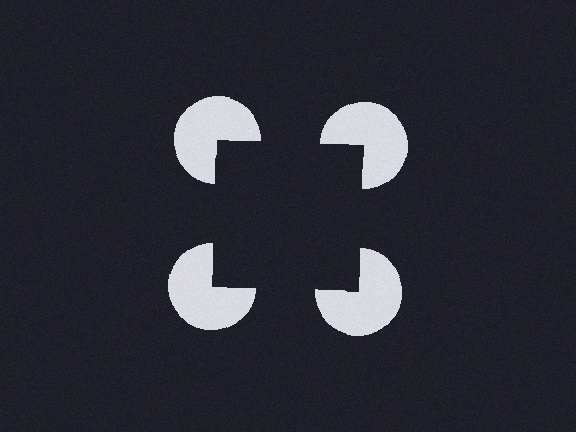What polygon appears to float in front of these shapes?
An illusory square — its edges are inferred from the aligned wedge cuts in the pac-man discs, not physically drawn.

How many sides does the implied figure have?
4 sides.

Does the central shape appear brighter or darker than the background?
It typically appears slightly darker than the background, even though no actual brightness change is drawn.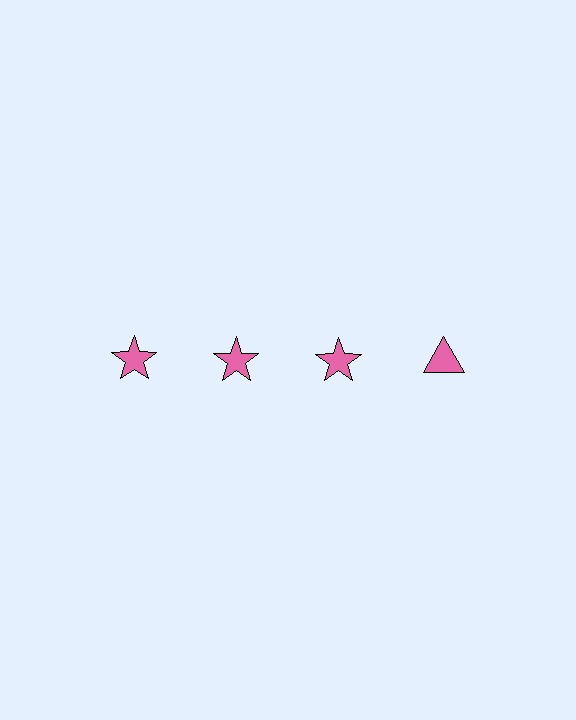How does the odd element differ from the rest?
It has a different shape: triangle instead of star.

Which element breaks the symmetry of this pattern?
The pink triangle in the top row, second from right column breaks the symmetry. All other shapes are pink stars.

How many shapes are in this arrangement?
There are 4 shapes arranged in a grid pattern.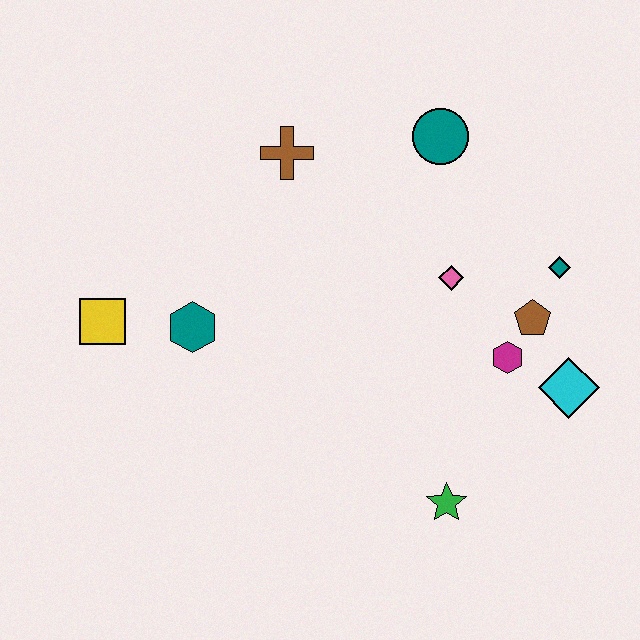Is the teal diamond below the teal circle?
Yes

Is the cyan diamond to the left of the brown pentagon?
No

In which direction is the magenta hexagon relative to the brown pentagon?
The magenta hexagon is below the brown pentagon.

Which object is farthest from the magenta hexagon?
The yellow square is farthest from the magenta hexagon.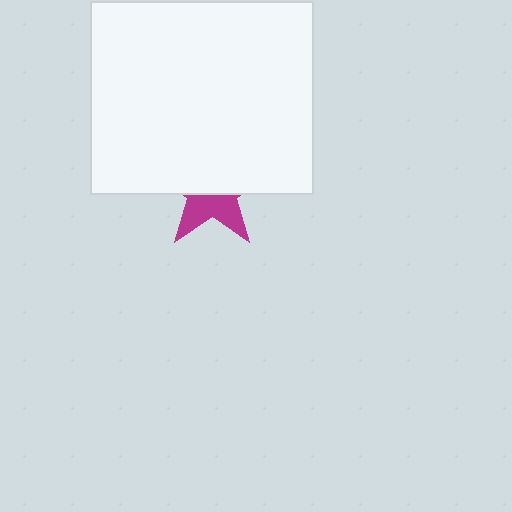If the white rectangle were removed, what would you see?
You would see the complete magenta star.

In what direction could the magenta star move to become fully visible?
The magenta star could move down. That would shift it out from behind the white rectangle entirely.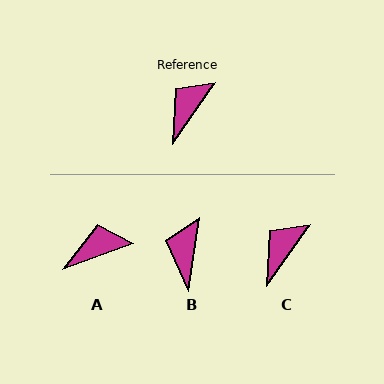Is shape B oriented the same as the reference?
No, it is off by about 27 degrees.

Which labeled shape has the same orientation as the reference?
C.